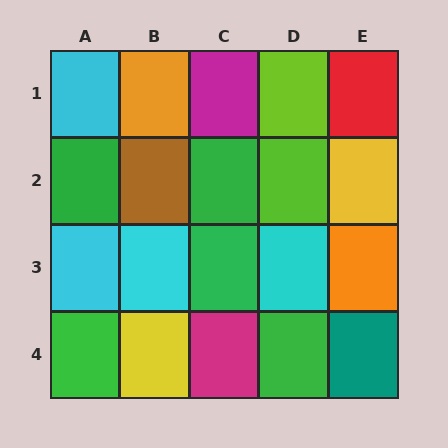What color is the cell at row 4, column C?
Magenta.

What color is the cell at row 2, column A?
Green.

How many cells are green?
5 cells are green.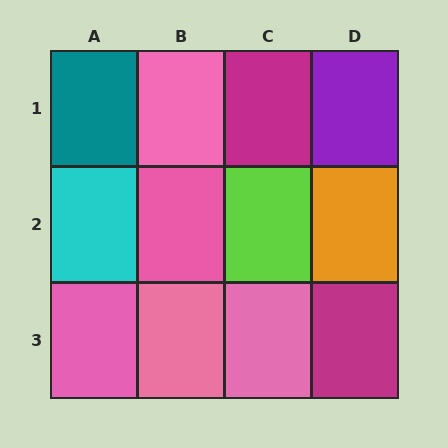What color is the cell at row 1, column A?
Teal.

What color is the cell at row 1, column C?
Magenta.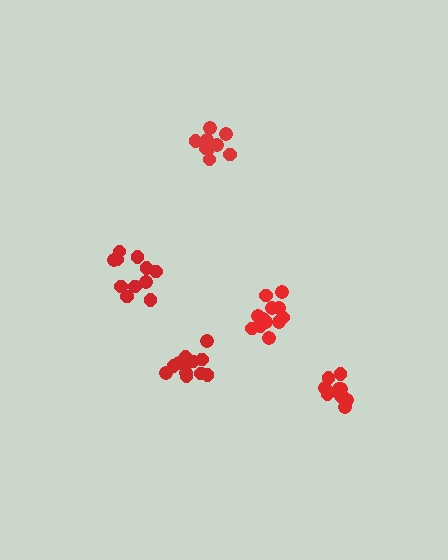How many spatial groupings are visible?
There are 5 spatial groupings.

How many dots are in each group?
Group 1: 11 dots, Group 2: 12 dots, Group 3: 13 dots, Group 4: 9 dots, Group 5: 11 dots (56 total).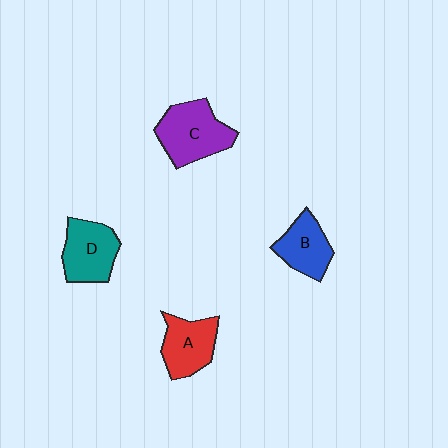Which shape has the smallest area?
Shape B (blue).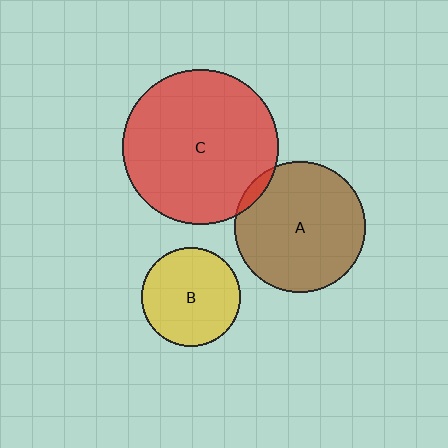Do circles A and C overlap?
Yes.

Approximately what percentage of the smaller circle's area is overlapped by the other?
Approximately 5%.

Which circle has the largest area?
Circle C (red).